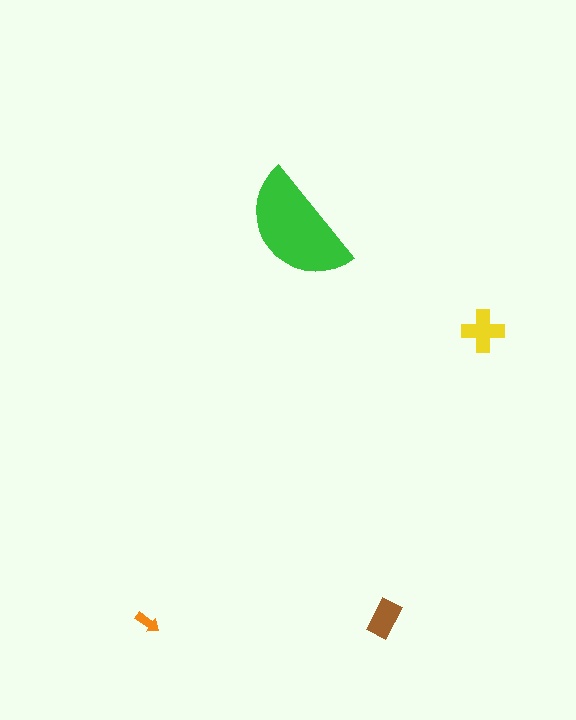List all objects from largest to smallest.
The green semicircle, the yellow cross, the brown rectangle, the orange arrow.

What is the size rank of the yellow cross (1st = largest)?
2nd.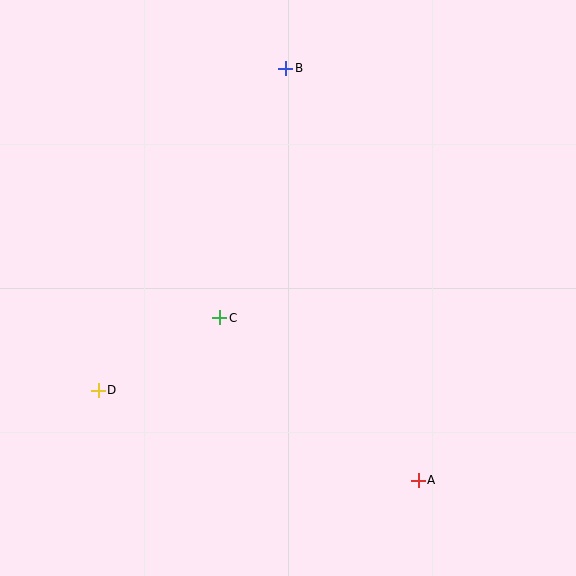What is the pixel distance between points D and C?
The distance between D and C is 141 pixels.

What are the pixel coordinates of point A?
Point A is at (418, 480).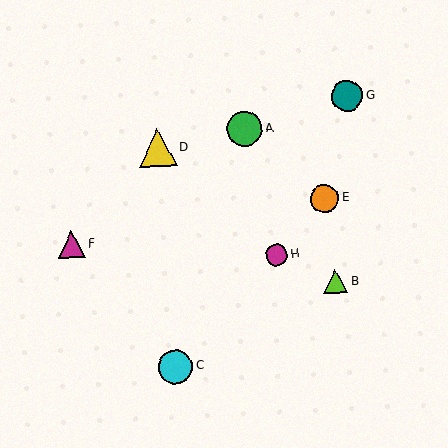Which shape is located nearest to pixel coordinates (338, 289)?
The lime triangle (labeled B) at (335, 281) is nearest to that location.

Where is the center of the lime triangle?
The center of the lime triangle is at (335, 281).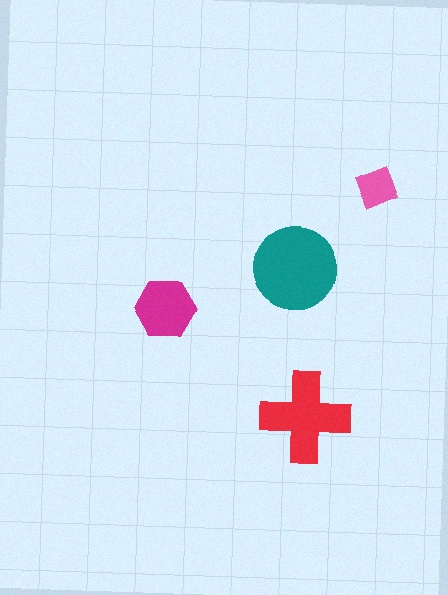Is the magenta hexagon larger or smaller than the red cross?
Smaller.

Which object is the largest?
The teal circle.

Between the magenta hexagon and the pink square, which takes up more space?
The magenta hexagon.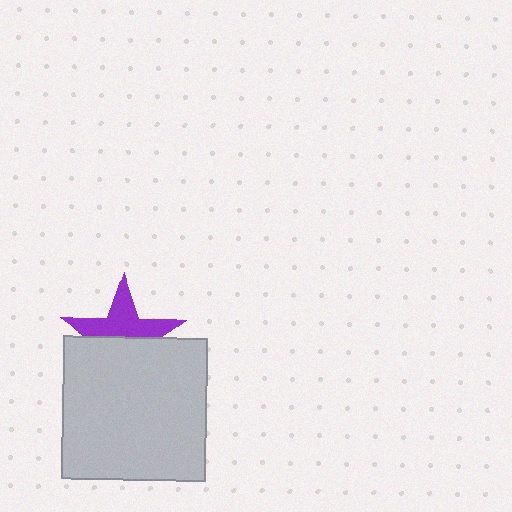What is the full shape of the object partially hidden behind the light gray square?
The partially hidden object is a purple star.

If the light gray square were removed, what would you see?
You would see the complete purple star.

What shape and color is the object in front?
The object in front is a light gray square.